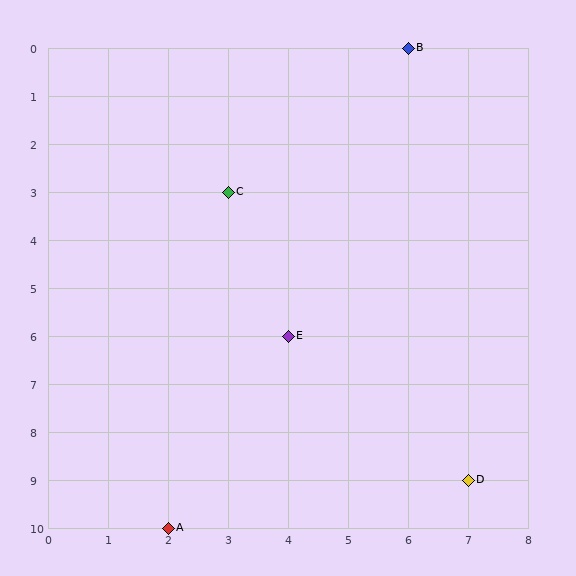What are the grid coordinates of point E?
Point E is at grid coordinates (4, 6).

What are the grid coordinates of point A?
Point A is at grid coordinates (2, 10).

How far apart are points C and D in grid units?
Points C and D are 4 columns and 6 rows apart (about 7.2 grid units diagonally).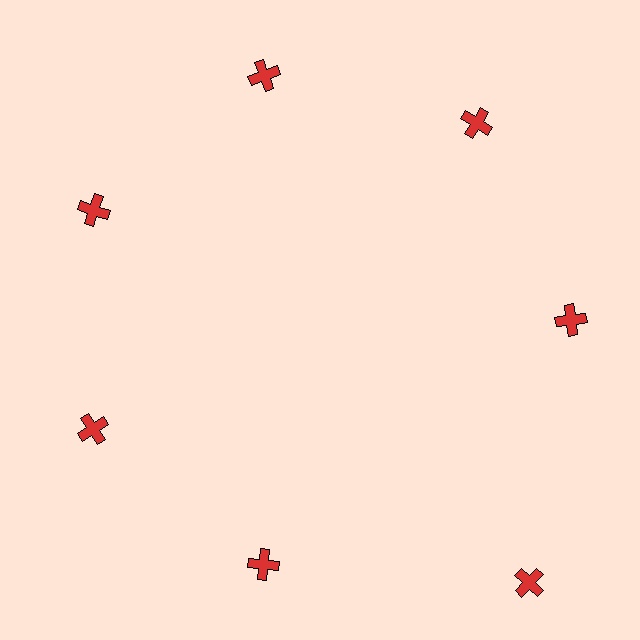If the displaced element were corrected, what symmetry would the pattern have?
It would have 7-fold rotational symmetry — the pattern would map onto itself every 51 degrees.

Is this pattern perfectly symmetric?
No. The 7 red crosses are arranged in a ring, but one element near the 5 o'clock position is pushed outward from the center, breaking the 7-fold rotational symmetry.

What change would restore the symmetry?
The symmetry would be restored by moving it inward, back onto the ring so that all 7 crosses sit at equal angles and equal distance from the center.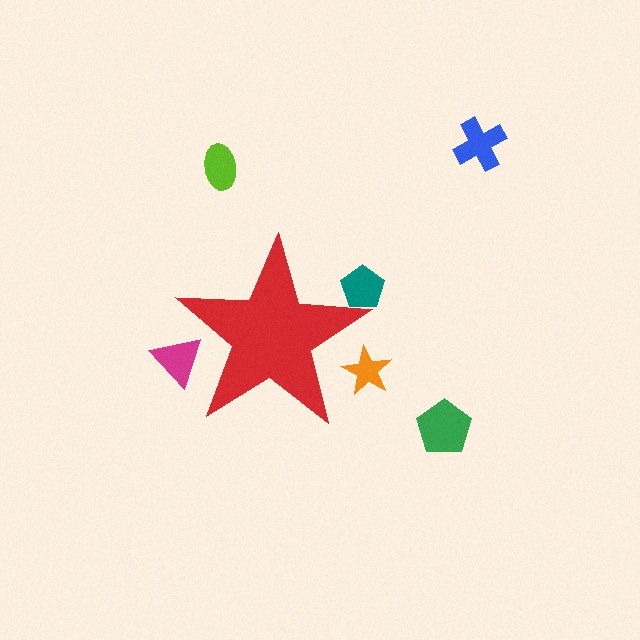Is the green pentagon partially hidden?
No, the green pentagon is fully visible.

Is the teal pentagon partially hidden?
Yes, the teal pentagon is partially hidden behind the red star.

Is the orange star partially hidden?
Yes, the orange star is partially hidden behind the red star.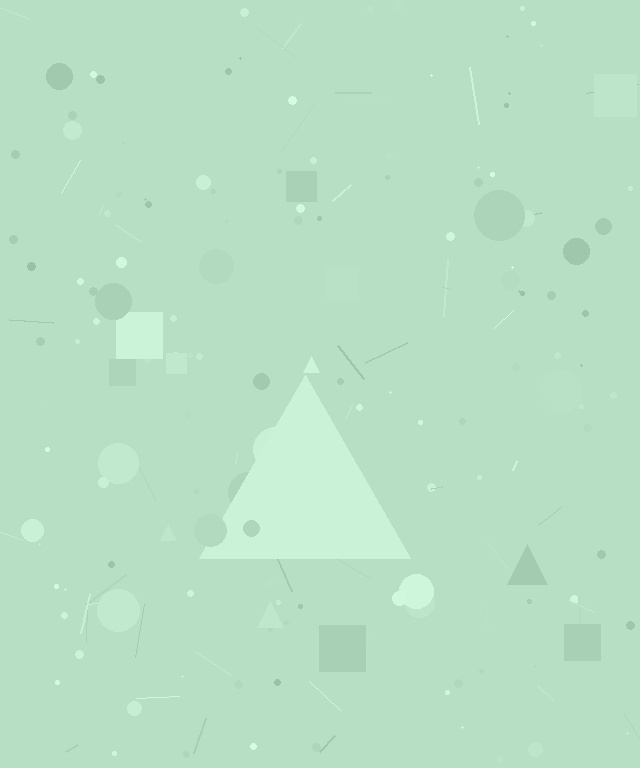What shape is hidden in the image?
A triangle is hidden in the image.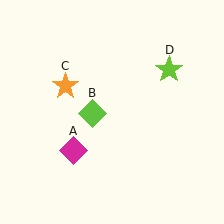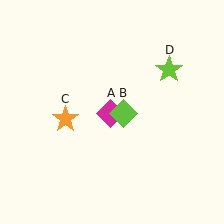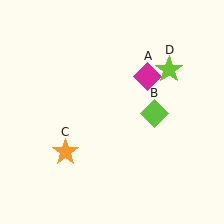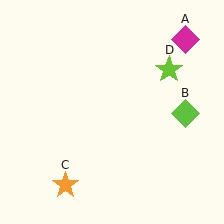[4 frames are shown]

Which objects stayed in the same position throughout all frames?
Lime star (object D) remained stationary.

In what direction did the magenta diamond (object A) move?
The magenta diamond (object A) moved up and to the right.